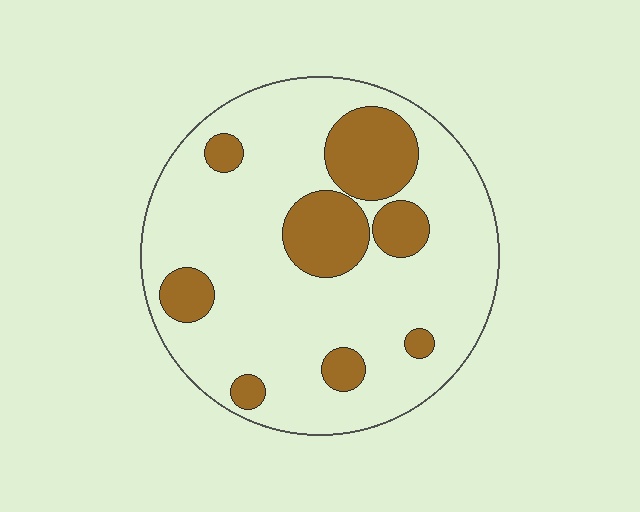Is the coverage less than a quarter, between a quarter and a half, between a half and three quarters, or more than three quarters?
Less than a quarter.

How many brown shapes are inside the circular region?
8.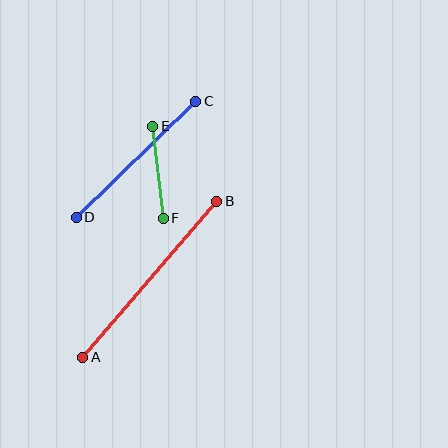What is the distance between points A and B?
The distance is approximately 206 pixels.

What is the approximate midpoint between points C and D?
The midpoint is at approximately (136, 159) pixels.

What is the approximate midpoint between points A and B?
The midpoint is at approximately (150, 279) pixels.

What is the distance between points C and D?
The distance is approximately 166 pixels.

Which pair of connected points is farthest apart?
Points A and B are farthest apart.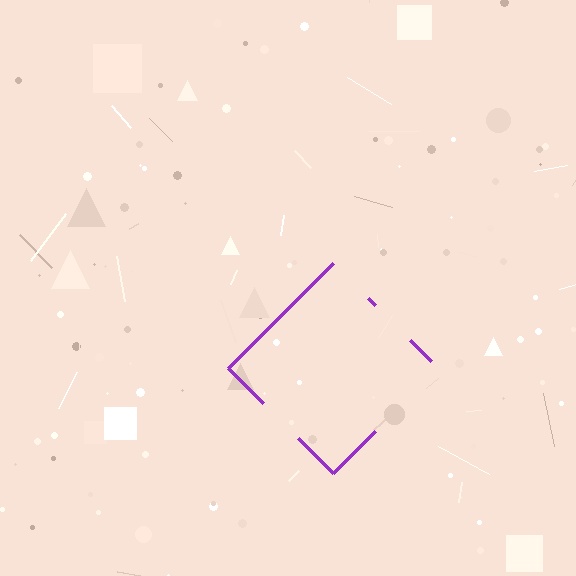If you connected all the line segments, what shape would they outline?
They would outline a diamond.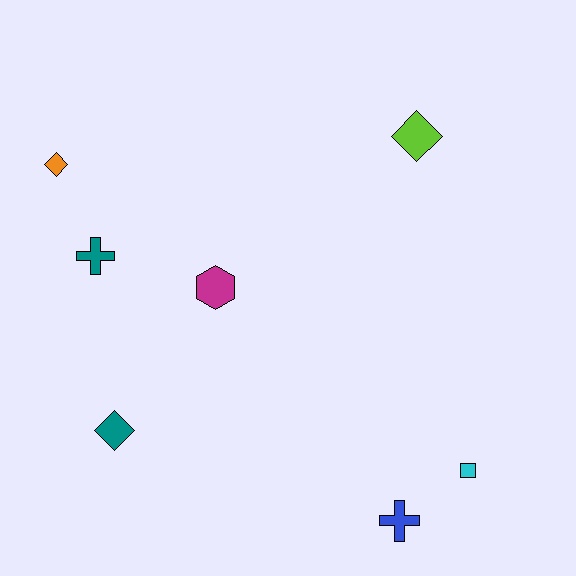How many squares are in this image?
There is 1 square.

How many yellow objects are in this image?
There are no yellow objects.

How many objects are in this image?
There are 7 objects.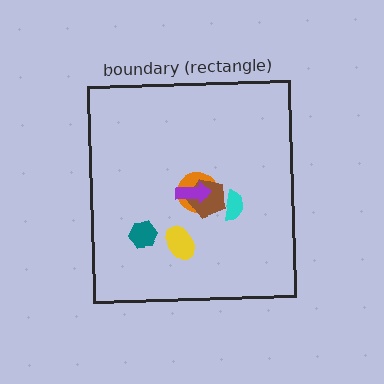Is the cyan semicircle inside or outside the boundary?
Inside.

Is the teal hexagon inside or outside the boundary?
Inside.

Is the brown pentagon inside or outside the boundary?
Inside.